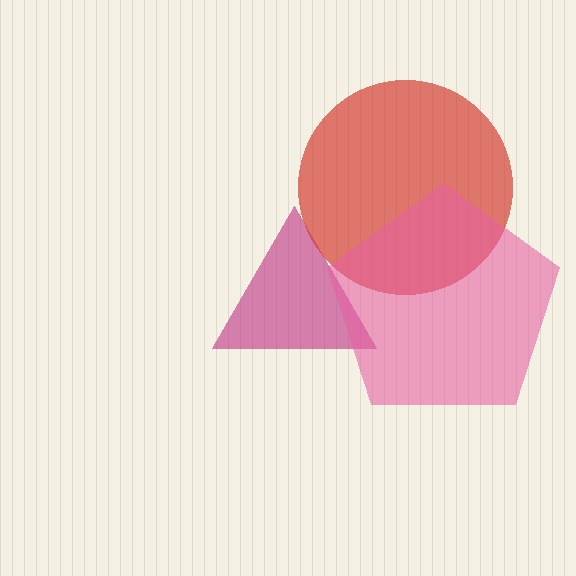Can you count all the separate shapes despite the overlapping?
Yes, there are 3 separate shapes.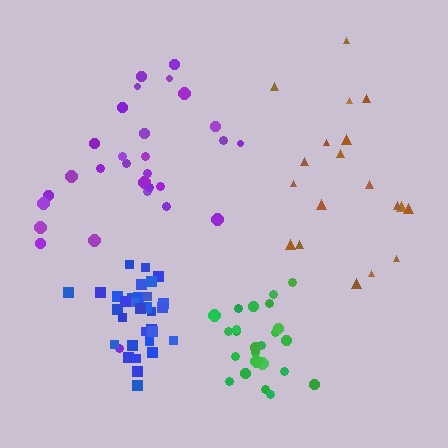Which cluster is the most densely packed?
Blue.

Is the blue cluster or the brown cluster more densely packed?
Blue.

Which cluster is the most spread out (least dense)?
Brown.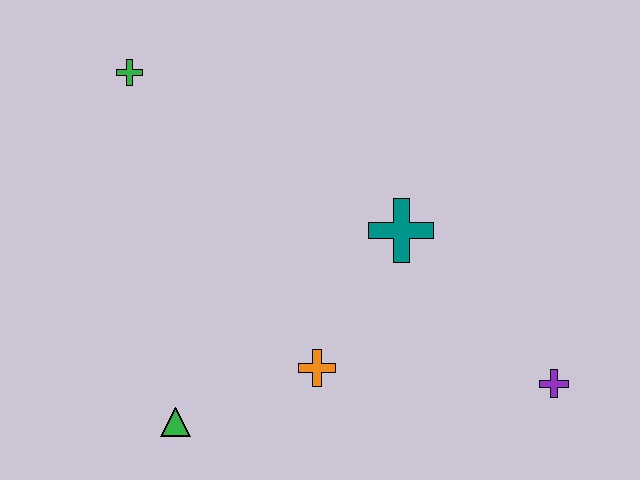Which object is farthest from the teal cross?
The green cross is farthest from the teal cross.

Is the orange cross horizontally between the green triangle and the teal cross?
Yes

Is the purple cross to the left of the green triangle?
No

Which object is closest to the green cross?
The teal cross is closest to the green cross.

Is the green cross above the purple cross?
Yes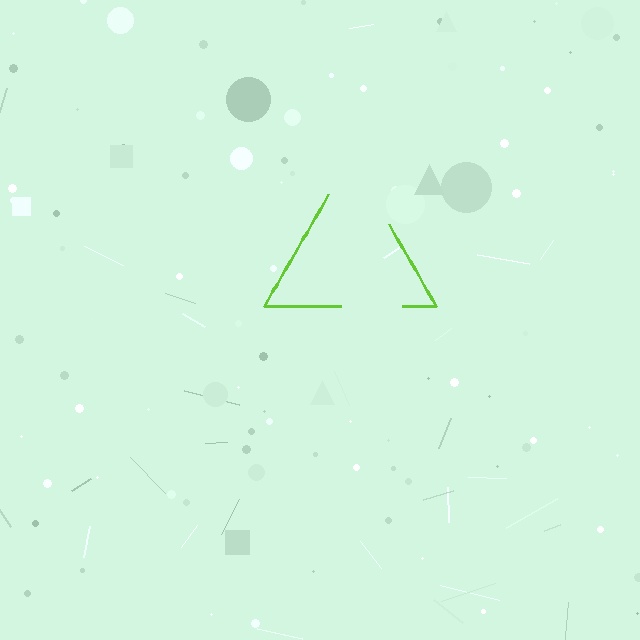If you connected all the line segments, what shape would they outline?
They would outline a triangle.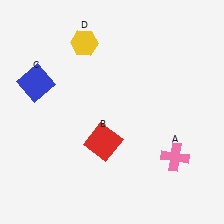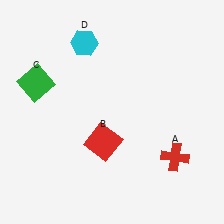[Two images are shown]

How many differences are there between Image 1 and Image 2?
There are 3 differences between the two images.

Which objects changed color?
A changed from pink to red. C changed from blue to green. D changed from yellow to cyan.